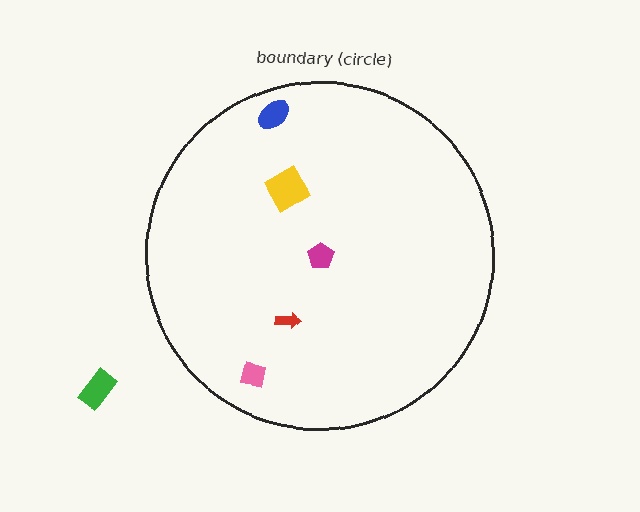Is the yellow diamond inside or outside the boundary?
Inside.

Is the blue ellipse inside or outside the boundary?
Inside.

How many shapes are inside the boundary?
5 inside, 1 outside.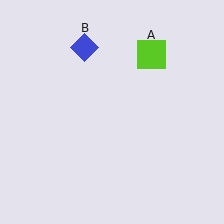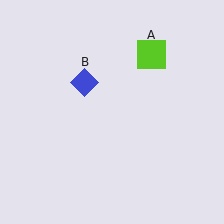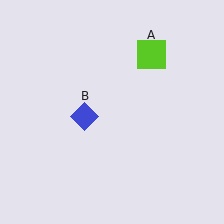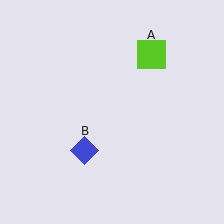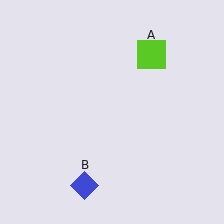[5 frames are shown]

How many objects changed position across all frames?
1 object changed position: blue diamond (object B).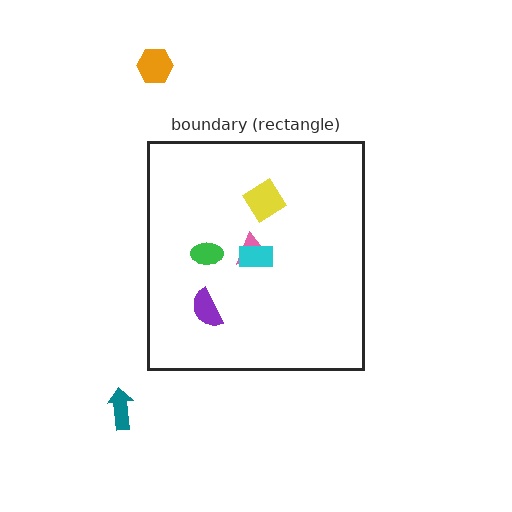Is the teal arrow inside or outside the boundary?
Outside.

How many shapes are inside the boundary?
5 inside, 2 outside.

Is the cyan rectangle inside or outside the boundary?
Inside.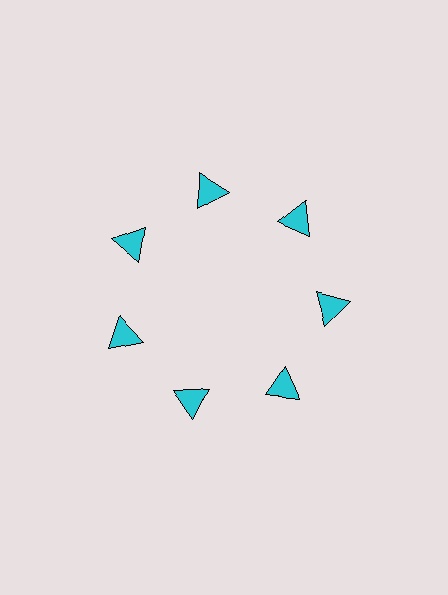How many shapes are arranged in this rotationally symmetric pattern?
There are 7 shapes, arranged in 7 groups of 1.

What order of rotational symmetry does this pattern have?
This pattern has 7-fold rotational symmetry.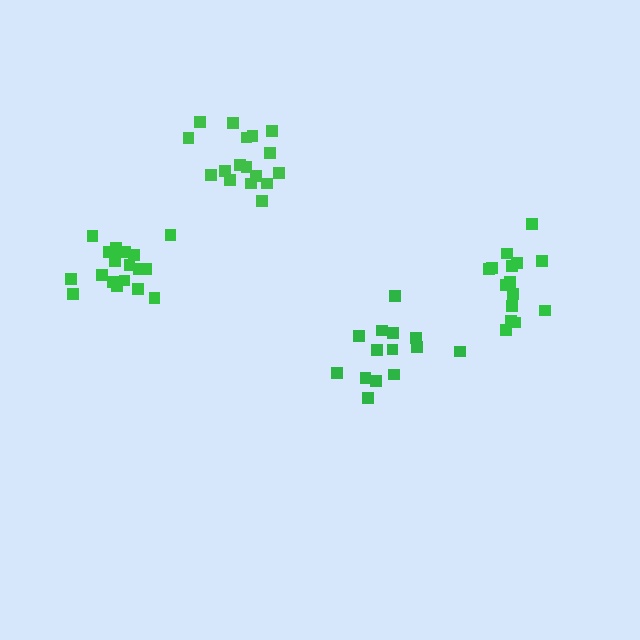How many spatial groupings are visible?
There are 4 spatial groupings.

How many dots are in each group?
Group 1: 14 dots, Group 2: 17 dots, Group 3: 19 dots, Group 4: 15 dots (65 total).